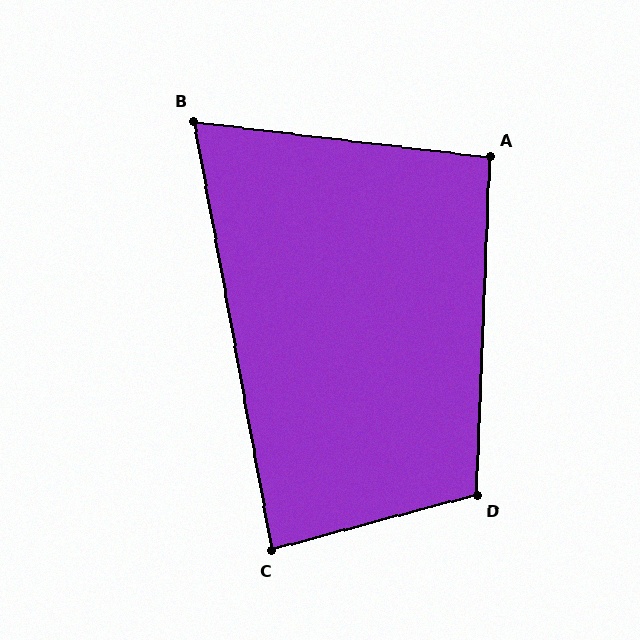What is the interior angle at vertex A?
Approximately 95 degrees (approximately right).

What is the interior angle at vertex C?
Approximately 85 degrees (approximately right).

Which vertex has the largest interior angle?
D, at approximately 107 degrees.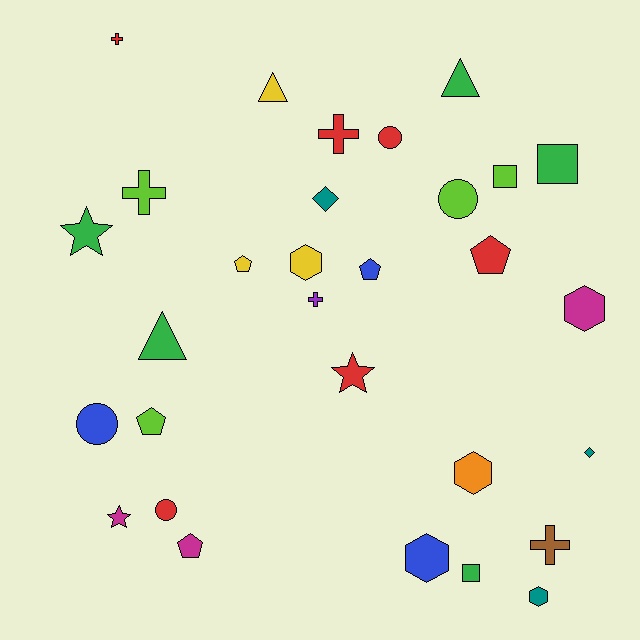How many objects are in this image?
There are 30 objects.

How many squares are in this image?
There are 3 squares.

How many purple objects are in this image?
There is 1 purple object.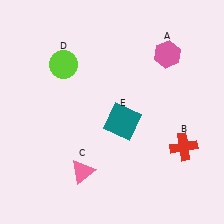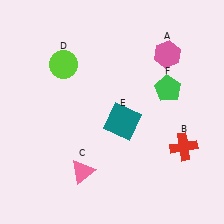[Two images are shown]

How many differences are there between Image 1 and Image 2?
There is 1 difference between the two images.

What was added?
A green pentagon (F) was added in Image 2.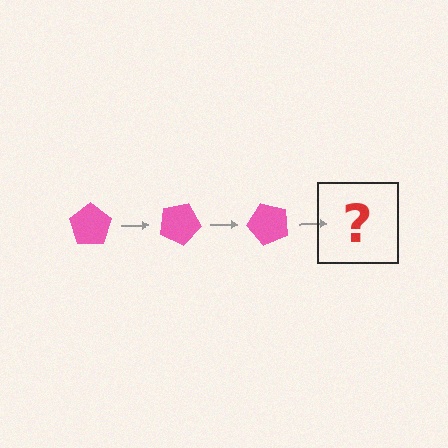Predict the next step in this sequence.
The next step is a pink pentagon rotated 75 degrees.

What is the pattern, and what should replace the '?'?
The pattern is that the pentagon rotates 25 degrees each step. The '?' should be a pink pentagon rotated 75 degrees.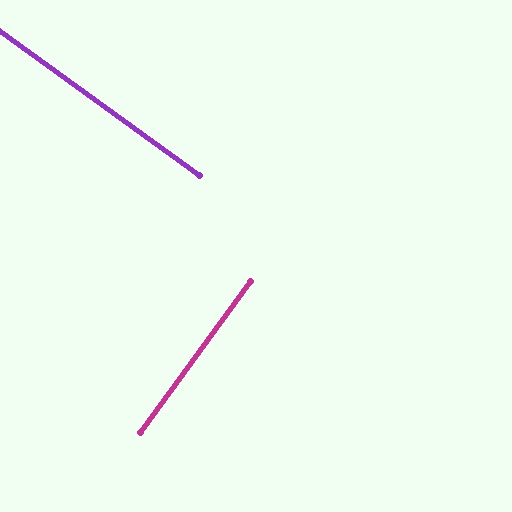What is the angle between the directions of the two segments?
Approximately 90 degrees.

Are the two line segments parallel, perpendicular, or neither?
Perpendicular — they meet at approximately 90°.